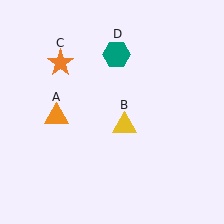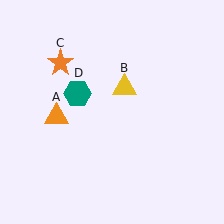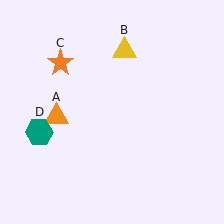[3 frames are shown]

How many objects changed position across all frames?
2 objects changed position: yellow triangle (object B), teal hexagon (object D).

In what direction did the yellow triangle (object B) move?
The yellow triangle (object B) moved up.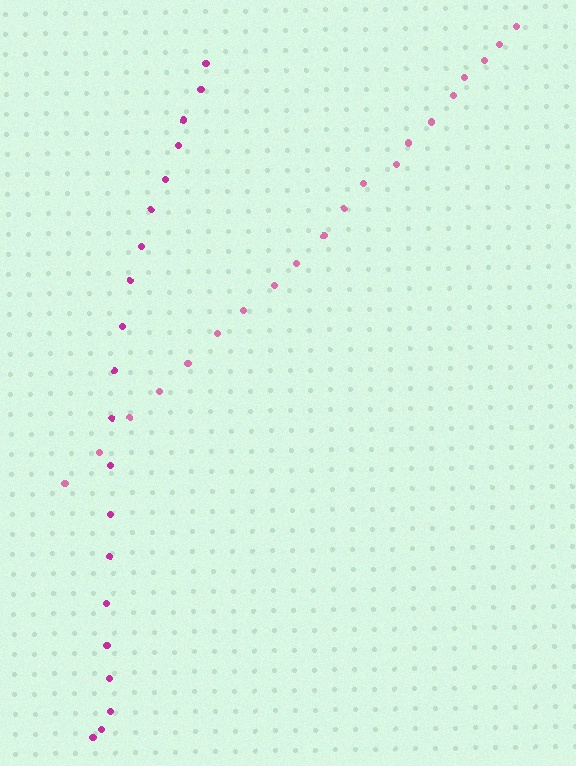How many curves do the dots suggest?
There are 2 distinct paths.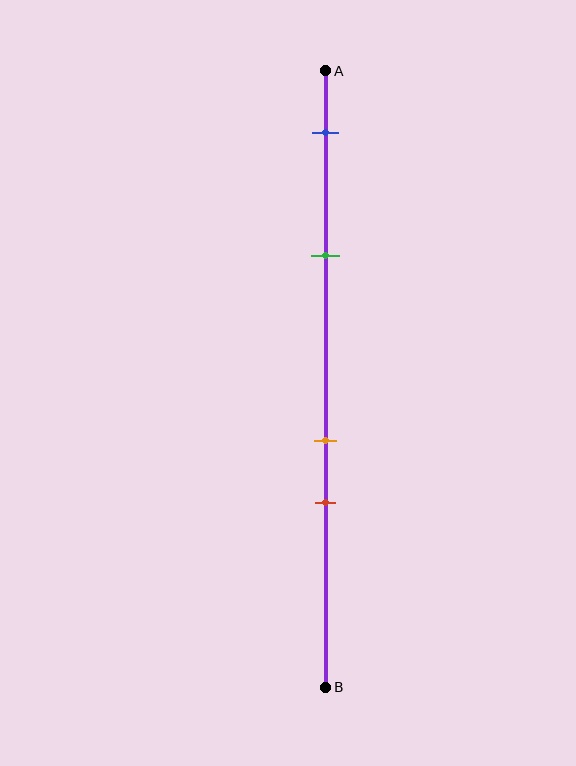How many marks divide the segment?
There are 4 marks dividing the segment.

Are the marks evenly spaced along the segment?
No, the marks are not evenly spaced.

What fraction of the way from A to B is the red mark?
The red mark is approximately 70% (0.7) of the way from A to B.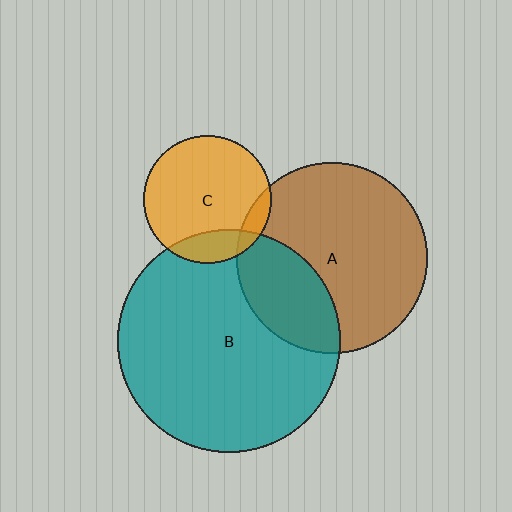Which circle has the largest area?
Circle B (teal).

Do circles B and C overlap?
Yes.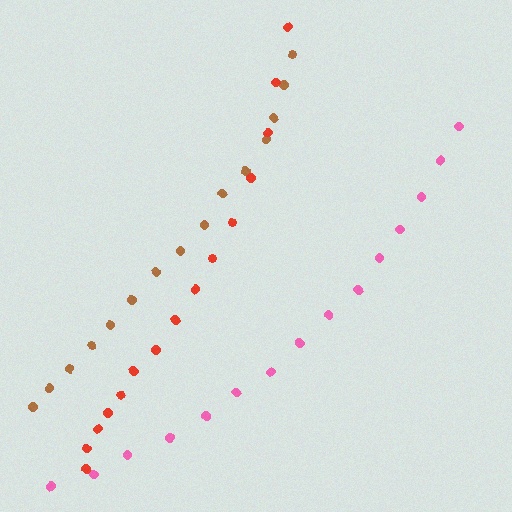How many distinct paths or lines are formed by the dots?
There are 3 distinct paths.